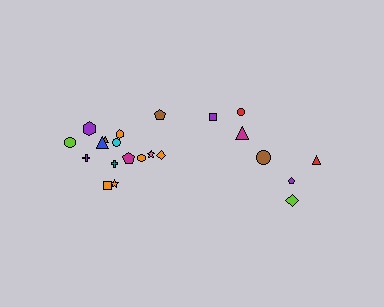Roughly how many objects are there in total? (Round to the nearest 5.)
Roughly 20 objects in total.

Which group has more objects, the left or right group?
The left group.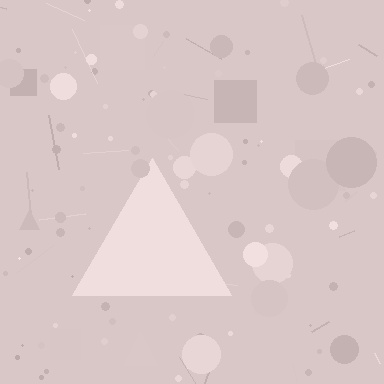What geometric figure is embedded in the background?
A triangle is embedded in the background.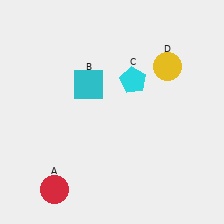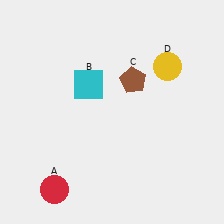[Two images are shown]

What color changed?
The pentagon (C) changed from cyan in Image 1 to brown in Image 2.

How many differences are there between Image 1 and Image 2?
There is 1 difference between the two images.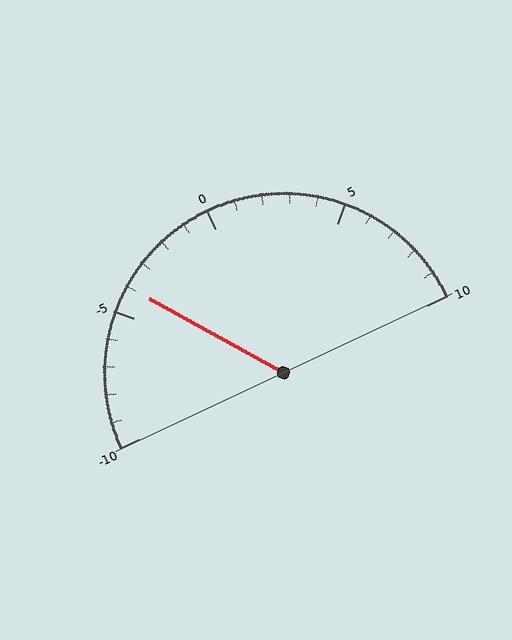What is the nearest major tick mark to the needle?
The nearest major tick mark is -5.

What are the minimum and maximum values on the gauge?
The gauge ranges from -10 to 10.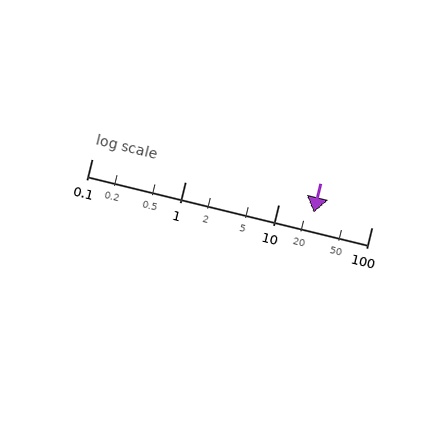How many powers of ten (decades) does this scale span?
The scale spans 3 decades, from 0.1 to 100.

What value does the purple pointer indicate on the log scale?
The pointer indicates approximately 24.